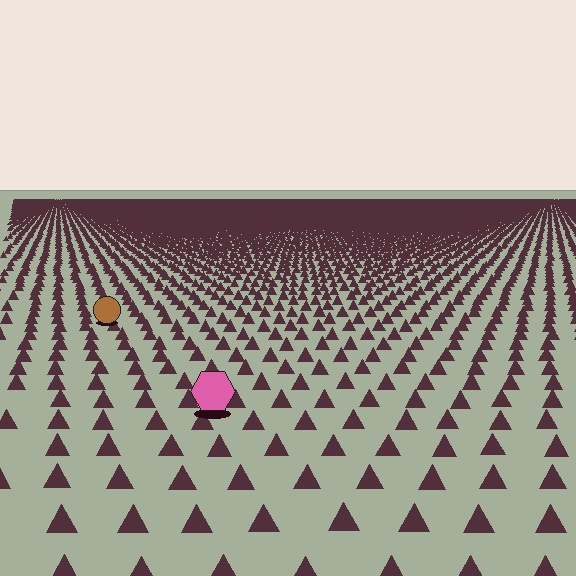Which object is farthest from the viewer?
The brown circle is farthest from the viewer. It appears smaller and the ground texture around it is denser.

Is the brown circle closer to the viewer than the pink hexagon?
No. The pink hexagon is closer — you can tell from the texture gradient: the ground texture is coarser near it.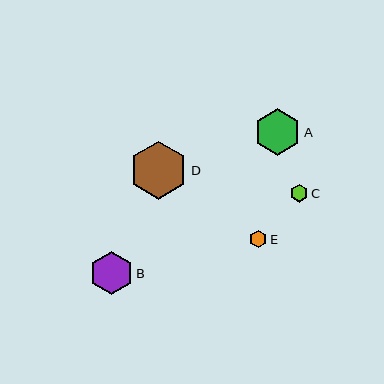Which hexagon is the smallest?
Hexagon E is the smallest with a size of approximately 17 pixels.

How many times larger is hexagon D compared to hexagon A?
Hexagon D is approximately 1.2 times the size of hexagon A.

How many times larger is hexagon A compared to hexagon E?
Hexagon A is approximately 2.7 times the size of hexagon E.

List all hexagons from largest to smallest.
From largest to smallest: D, A, B, C, E.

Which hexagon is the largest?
Hexagon D is the largest with a size of approximately 58 pixels.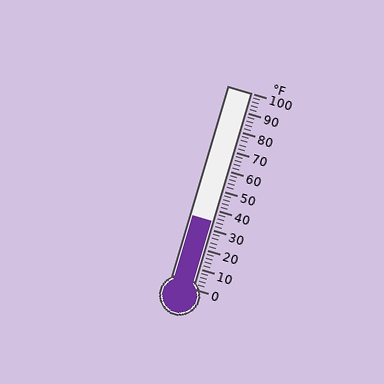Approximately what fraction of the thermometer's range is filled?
The thermometer is filled to approximately 35% of its range.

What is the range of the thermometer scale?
The thermometer scale ranges from 0°F to 100°F.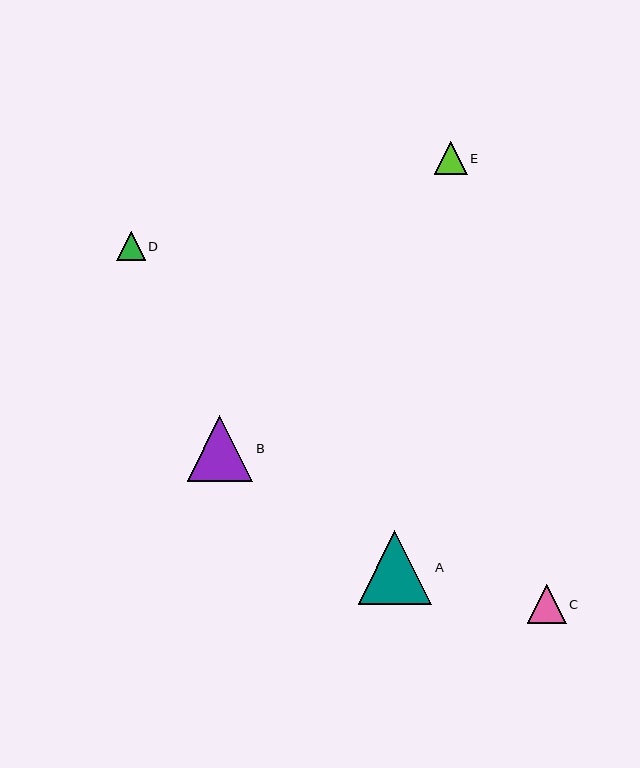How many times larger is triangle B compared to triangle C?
Triangle B is approximately 1.7 times the size of triangle C.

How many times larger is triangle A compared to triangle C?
Triangle A is approximately 1.9 times the size of triangle C.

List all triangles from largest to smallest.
From largest to smallest: A, B, C, E, D.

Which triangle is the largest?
Triangle A is the largest with a size of approximately 73 pixels.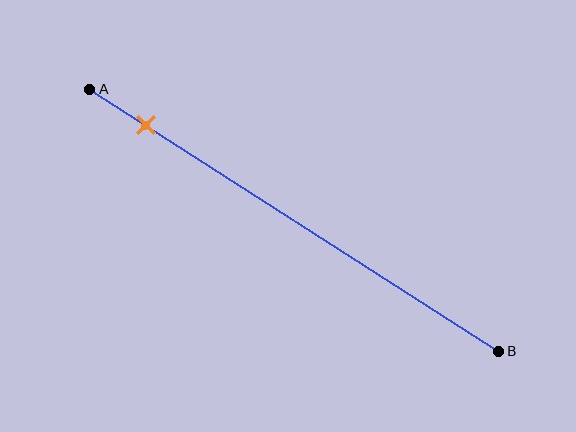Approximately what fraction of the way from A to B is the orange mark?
The orange mark is approximately 15% of the way from A to B.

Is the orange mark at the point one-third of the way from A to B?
No, the mark is at about 15% from A, not at the 33% one-third point.